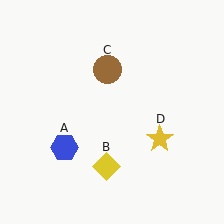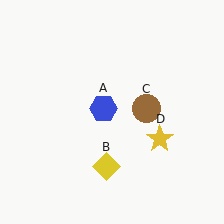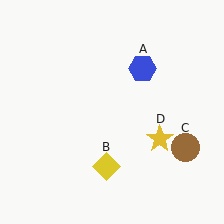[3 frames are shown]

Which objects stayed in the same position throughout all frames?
Yellow diamond (object B) and yellow star (object D) remained stationary.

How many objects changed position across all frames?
2 objects changed position: blue hexagon (object A), brown circle (object C).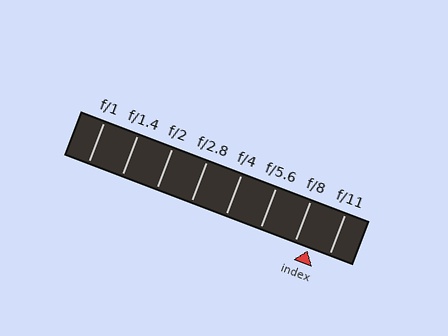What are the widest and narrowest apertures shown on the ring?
The widest aperture shown is f/1 and the narrowest is f/11.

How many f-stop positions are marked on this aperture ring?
There are 8 f-stop positions marked.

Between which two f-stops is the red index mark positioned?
The index mark is between f/8 and f/11.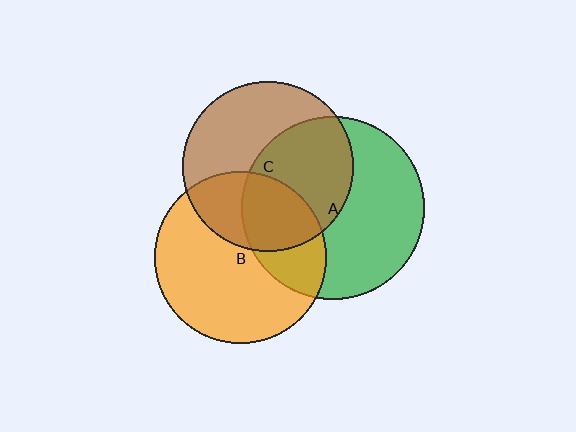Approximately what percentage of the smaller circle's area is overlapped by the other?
Approximately 30%.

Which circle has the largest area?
Circle A (green).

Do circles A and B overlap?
Yes.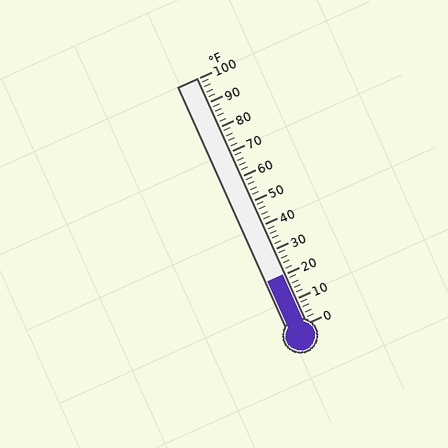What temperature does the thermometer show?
The thermometer shows approximately 20°F.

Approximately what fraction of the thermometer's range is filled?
The thermometer is filled to approximately 20% of its range.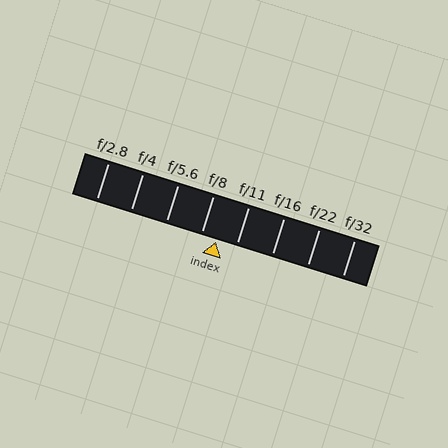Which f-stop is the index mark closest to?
The index mark is closest to f/8.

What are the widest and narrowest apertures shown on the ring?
The widest aperture shown is f/2.8 and the narrowest is f/32.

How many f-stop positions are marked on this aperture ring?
There are 8 f-stop positions marked.